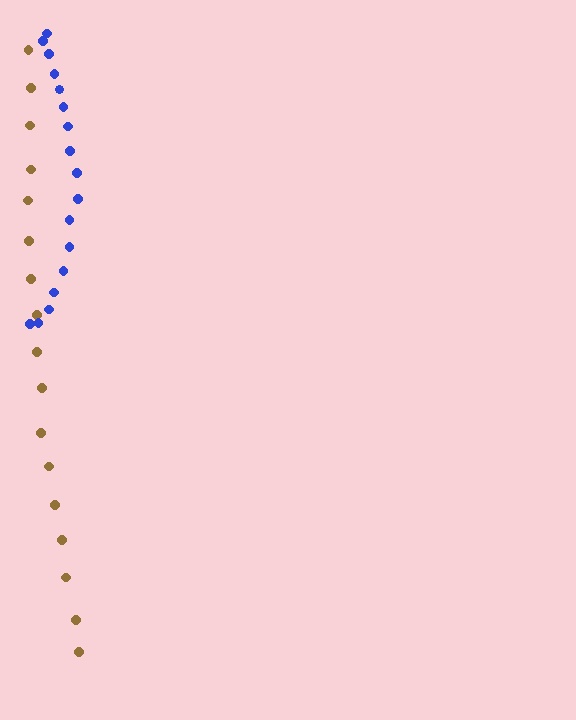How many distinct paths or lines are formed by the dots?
There are 2 distinct paths.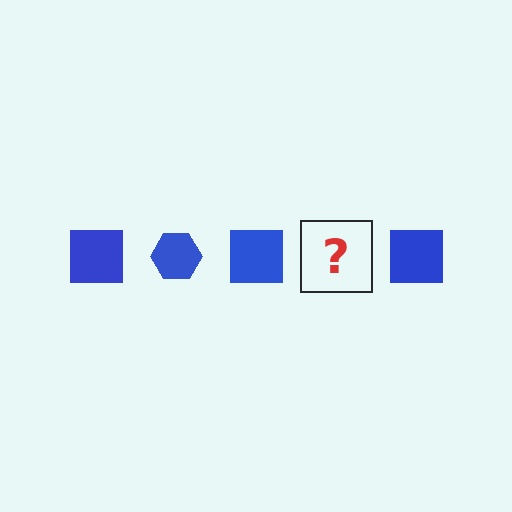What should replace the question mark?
The question mark should be replaced with a blue hexagon.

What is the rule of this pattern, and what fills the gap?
The rule is that the pattern cycles through square, hexagon shapes in blue. The gap should be filled with a blue hexagon.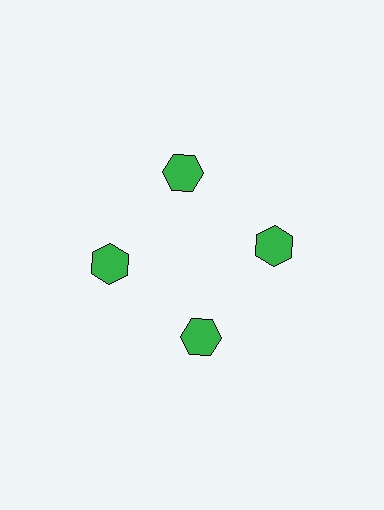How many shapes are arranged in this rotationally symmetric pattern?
There are 4 shapes, arranged in 4 groups of 1.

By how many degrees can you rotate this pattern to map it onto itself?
The pattern maps onto itself every 90 degrees of rotation.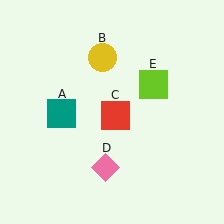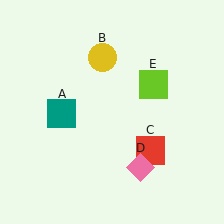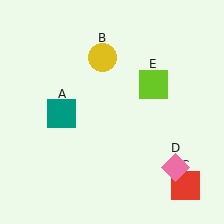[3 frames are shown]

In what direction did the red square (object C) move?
The red square (object C) moved down and to the right.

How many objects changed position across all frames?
2 objects changed position: red square (object C), pink diamond (object D).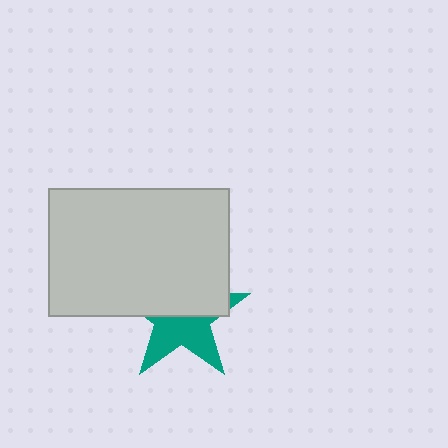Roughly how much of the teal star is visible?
About half of it is visible (roughly 47%).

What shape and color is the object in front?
The object in front is a light gray rectangle.